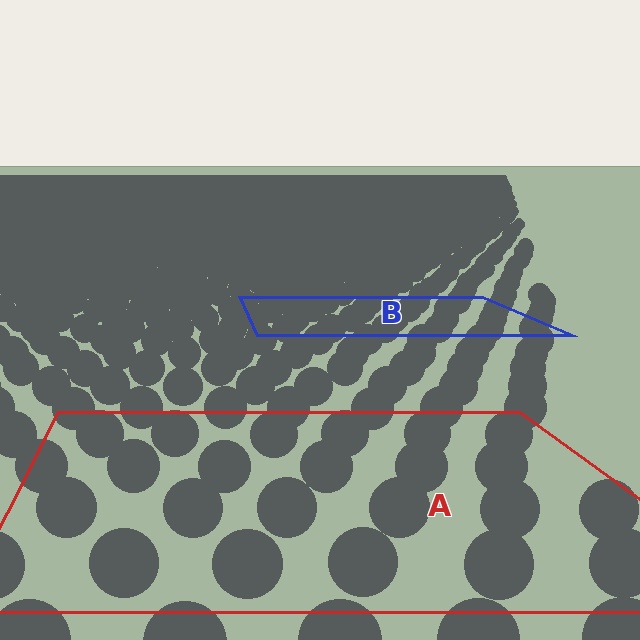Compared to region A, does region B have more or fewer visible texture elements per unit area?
Region B has more texture elements per unit area — they are packed more densely because it is farther away.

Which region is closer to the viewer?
Region A is closer. The texture elements there are larger and more spread out.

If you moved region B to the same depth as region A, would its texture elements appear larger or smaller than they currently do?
They would appear larger. At a closer depth, the same texture elements are projected at a bigger on-screen size.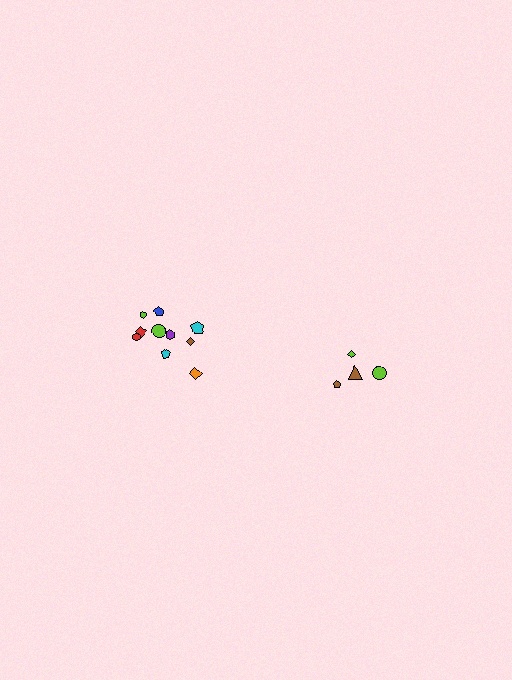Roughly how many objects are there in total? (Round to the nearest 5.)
Roughly 15 objects in total.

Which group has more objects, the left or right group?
The left group.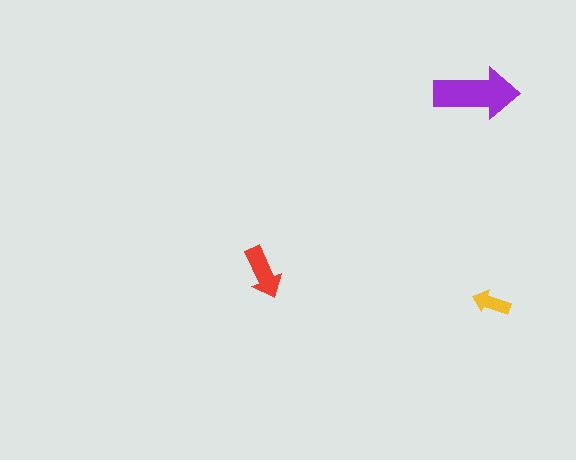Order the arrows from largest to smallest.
the purple one, the red one, the yellow one.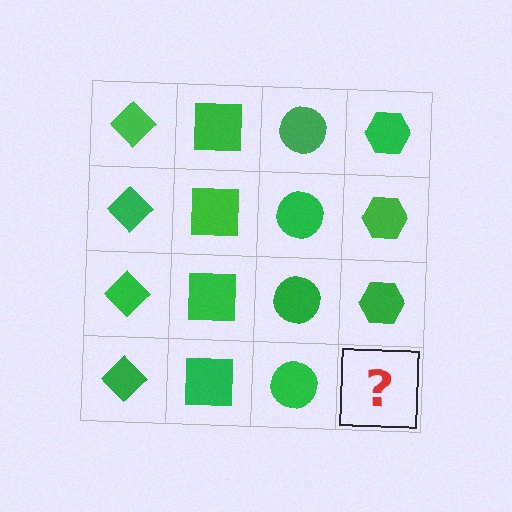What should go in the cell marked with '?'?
The missing cell should contain a green hexagon.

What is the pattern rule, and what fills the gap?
The rule is that each column has a consistent shape. The gap should be filled with a green hexagon.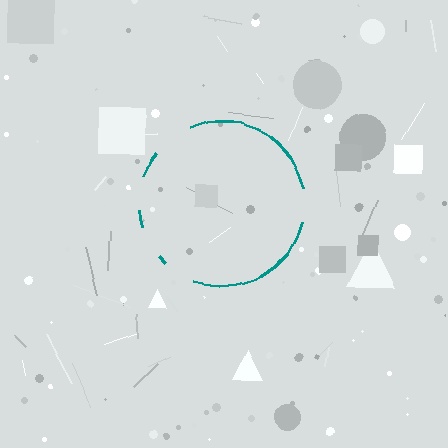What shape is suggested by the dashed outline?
The dashed outline suggests a circle.